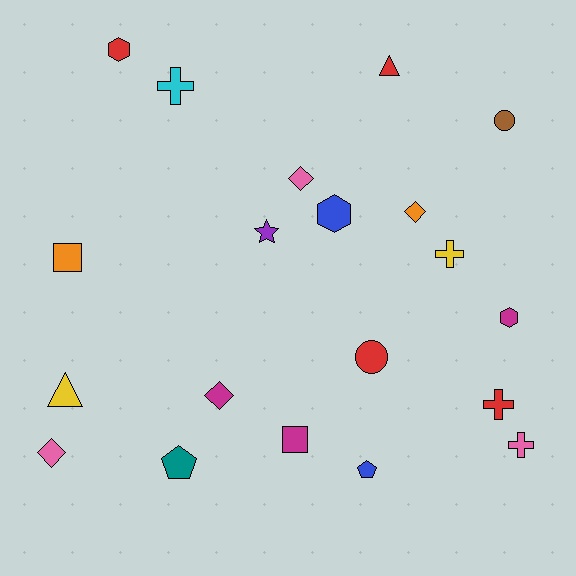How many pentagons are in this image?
There are 2 pentagons.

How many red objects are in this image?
There are 4 red objects.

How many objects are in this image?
There are 20 objects.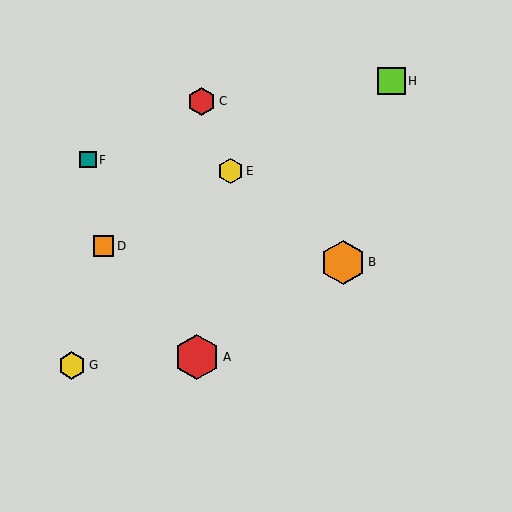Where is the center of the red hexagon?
The center of the red hexagon is at (202, 101).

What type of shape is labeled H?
Shape H is a lime square.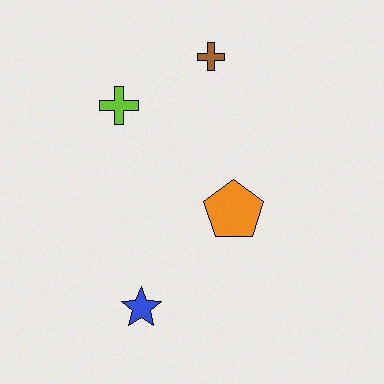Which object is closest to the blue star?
The orange pentagon is closest to the blue star.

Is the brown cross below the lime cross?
No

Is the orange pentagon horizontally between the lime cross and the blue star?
No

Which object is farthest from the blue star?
The brown cross is farthest from the blue star.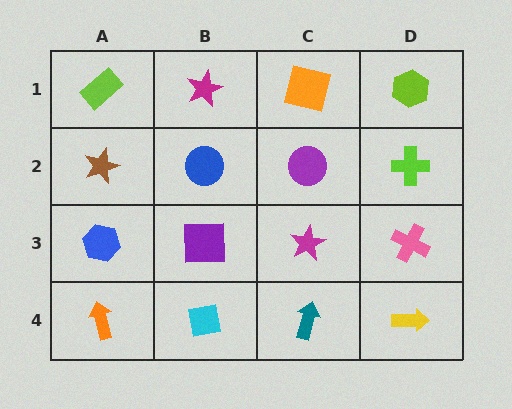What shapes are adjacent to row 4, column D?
A pink cross (row 3, column D), a teal arrow (row 4, column C).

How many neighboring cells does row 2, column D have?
3.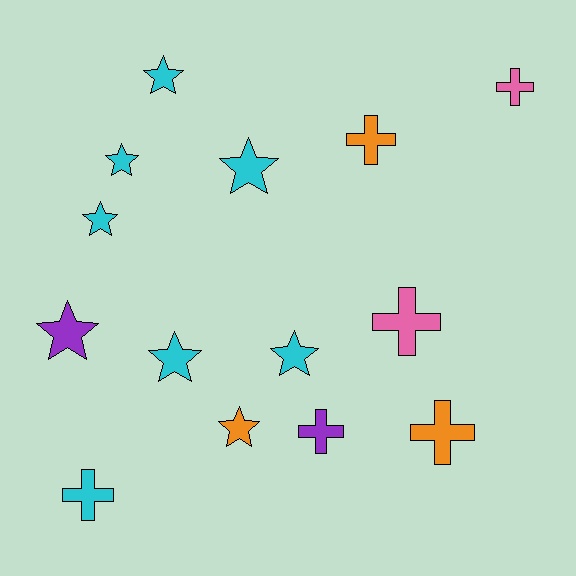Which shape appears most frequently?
Star, with 8 objects.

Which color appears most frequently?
Cyan, with 7 objects.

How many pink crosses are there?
There are 2 pink crosses.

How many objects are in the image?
There are 14 objects.